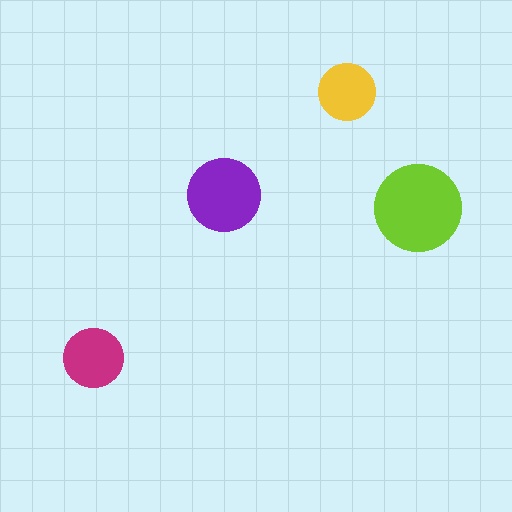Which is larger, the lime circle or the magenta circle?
The lime one.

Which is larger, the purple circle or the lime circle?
The lime one.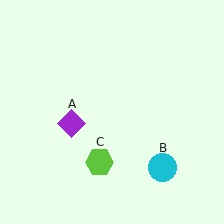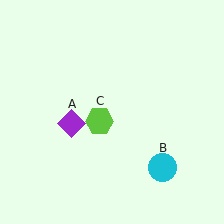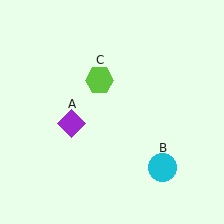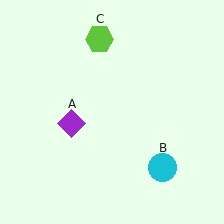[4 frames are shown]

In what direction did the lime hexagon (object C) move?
The lime hexagon (object C) moved up.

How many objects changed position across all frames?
1 object changed position: lime hexagon (object C).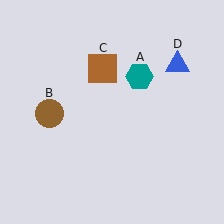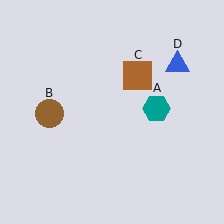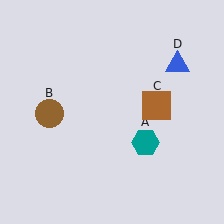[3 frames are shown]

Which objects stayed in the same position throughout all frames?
Brown circle (object B) and blue triangle (object D) remained stationary.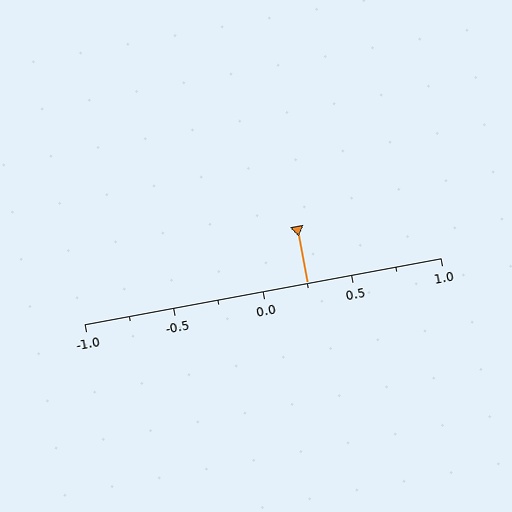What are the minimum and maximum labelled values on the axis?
The axis runs from -1.0 to 1.0.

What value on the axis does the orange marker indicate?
The marker indicates approximately 0.25.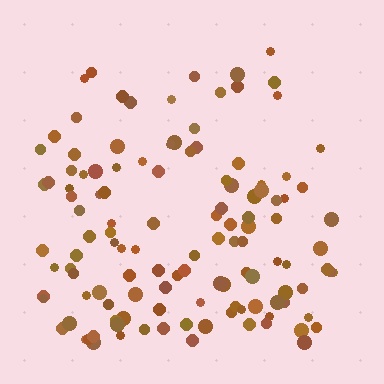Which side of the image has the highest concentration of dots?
The bottom.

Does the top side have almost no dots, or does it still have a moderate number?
Still a moderate number, just noticeably fewer than the bottom.